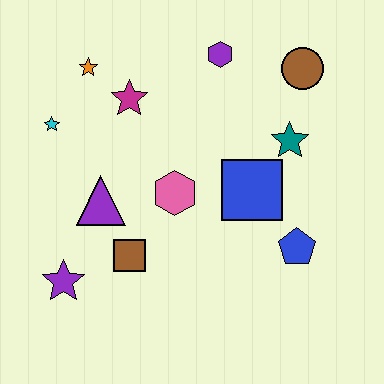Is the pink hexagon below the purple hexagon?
Yes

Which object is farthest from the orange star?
The blue pentagon is farthest from the orange star.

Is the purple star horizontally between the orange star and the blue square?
No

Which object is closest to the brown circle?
The teal star is closest to the brown circle.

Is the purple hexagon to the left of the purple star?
No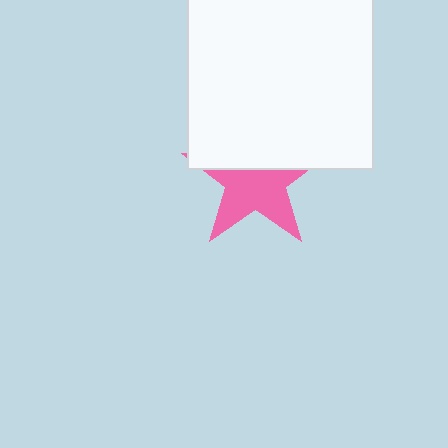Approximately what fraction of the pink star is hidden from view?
Roughly 42% of the pink star is hidden behind the white square.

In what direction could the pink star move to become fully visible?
The pink star could move down. That would shift it out from behind the white square entirely.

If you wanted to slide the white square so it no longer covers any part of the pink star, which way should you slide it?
Slide it up — that is the most direct way to separate the two shapes.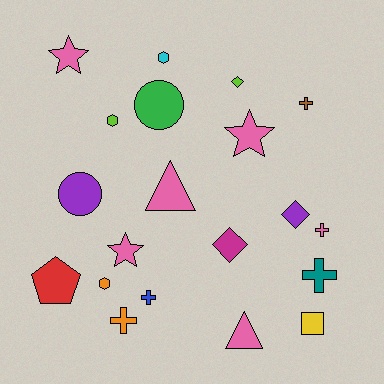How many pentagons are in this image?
There is 1 pentagon.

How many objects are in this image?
There are 20 objects.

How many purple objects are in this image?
There are 2 purple objects.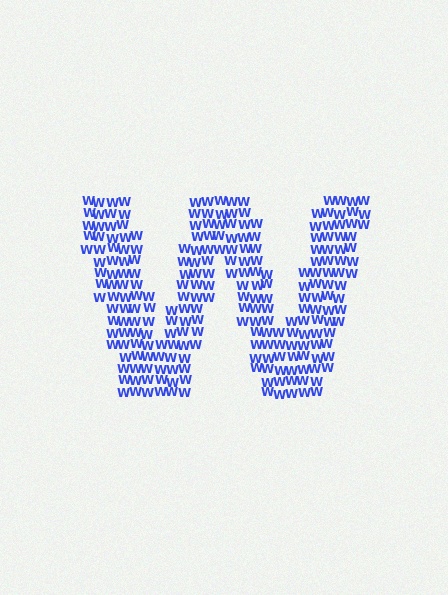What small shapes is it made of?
It is made of small letter W's.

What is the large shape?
The large shape is the letter W.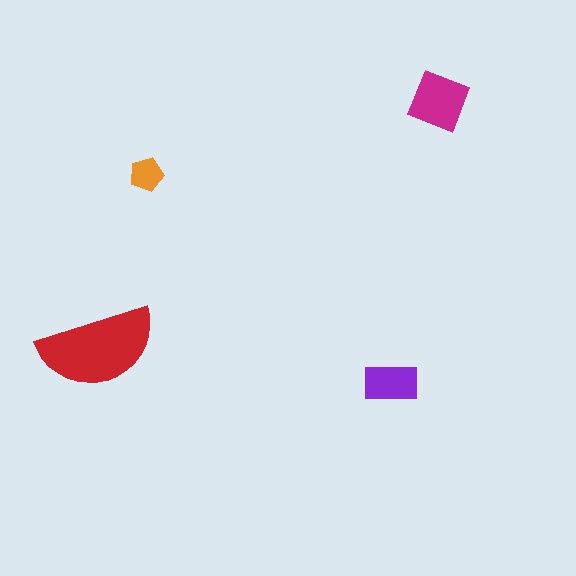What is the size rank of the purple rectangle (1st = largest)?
3rd.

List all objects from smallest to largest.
The orange pentagon, the purple rectangle, the magenta square, the red semicircle.